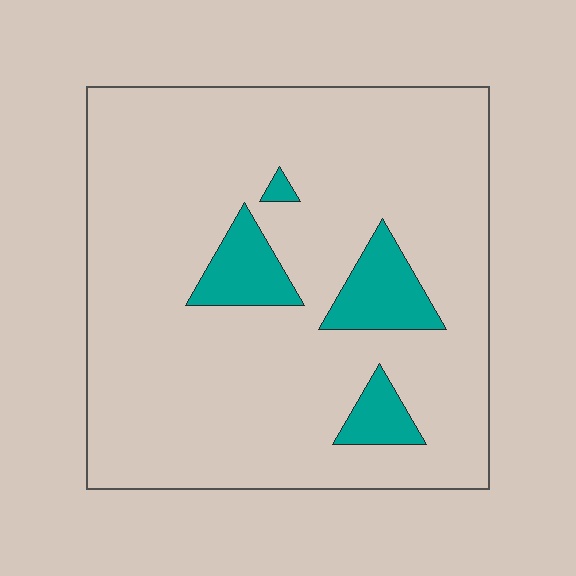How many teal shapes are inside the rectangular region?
4.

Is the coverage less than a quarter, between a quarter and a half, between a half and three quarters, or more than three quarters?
Less than a quarter.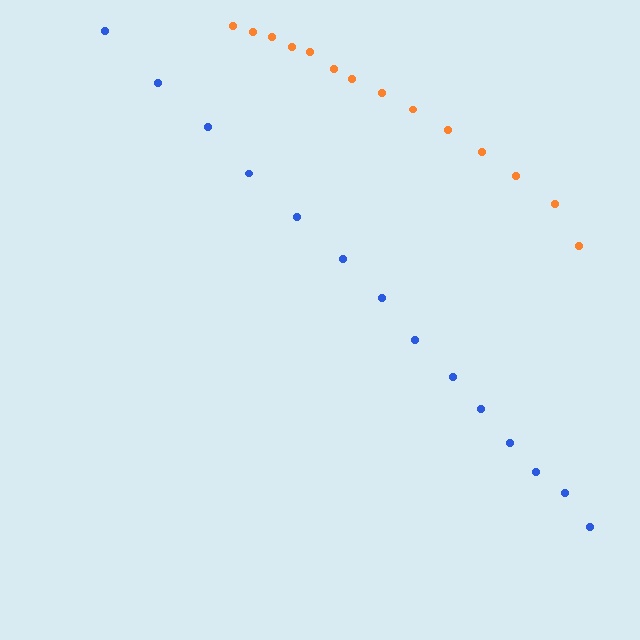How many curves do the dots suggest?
There are 2 distinct paths.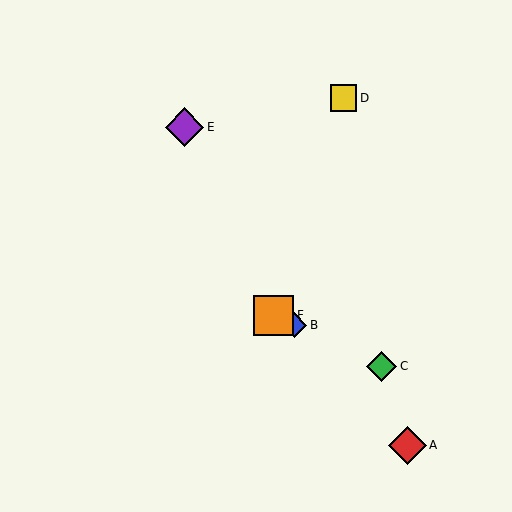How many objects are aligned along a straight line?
3 objects (B, C, F) are aligned along a straight line.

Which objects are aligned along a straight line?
Objects B, C, F are aligned along a straight line.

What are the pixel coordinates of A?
Object A is at (407, 445).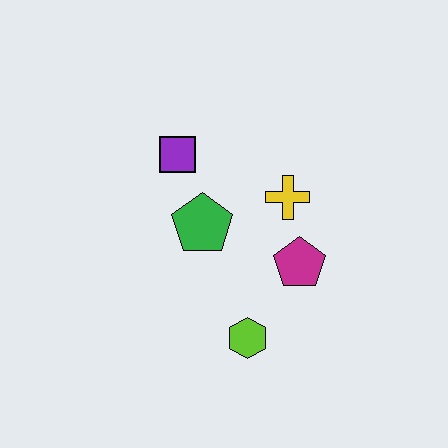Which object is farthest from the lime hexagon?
The purple square is farthest from the lime hexagon.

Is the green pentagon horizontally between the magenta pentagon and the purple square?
Yes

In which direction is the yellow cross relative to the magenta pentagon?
The yellow cross is above the magenta pentagon.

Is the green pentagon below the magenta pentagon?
No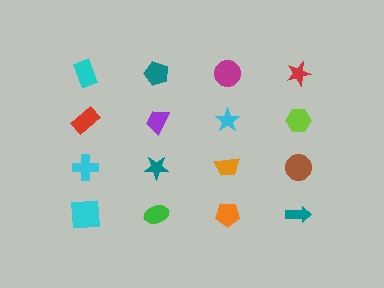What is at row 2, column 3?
A cyan star.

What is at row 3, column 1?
A cyan cross.